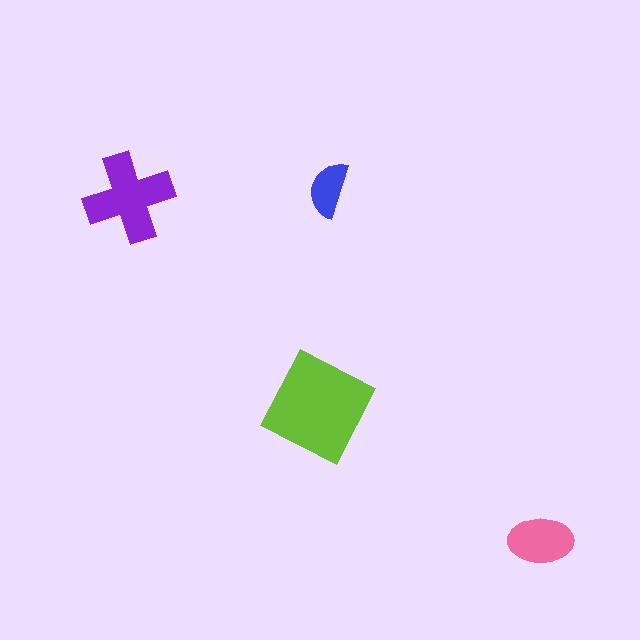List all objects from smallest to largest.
The blue semicircle, the pink ellipse, the purple cross, the lime diamond.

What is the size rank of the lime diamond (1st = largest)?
1st.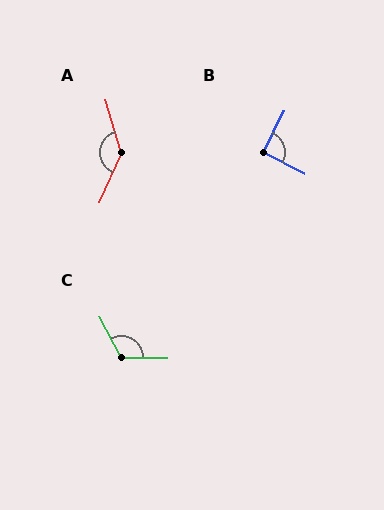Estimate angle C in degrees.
Approximately 117 degrees.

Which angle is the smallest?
B, at approximately 91 degrees.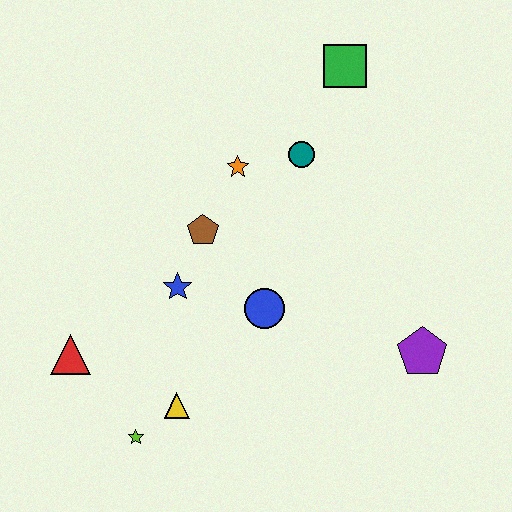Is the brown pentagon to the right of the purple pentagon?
No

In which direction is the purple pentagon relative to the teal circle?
The purple pentagon is below the teal circle.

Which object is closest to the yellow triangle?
The lime star is closest to the yellow triangle.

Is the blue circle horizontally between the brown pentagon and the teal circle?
Yes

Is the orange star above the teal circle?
No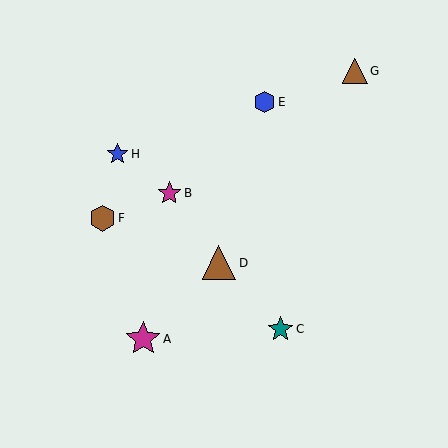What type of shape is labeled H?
Shape H is a blue star.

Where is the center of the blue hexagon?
The center of the blue hexagon is at (265, 102).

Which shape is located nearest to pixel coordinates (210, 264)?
The brown triangle (labeled D) at (219, 263) is nearest to that location.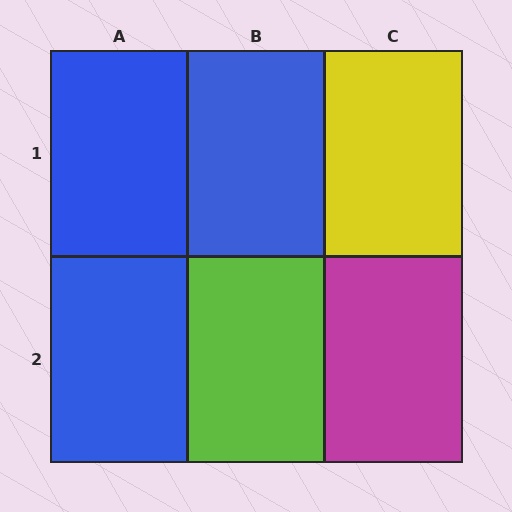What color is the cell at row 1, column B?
Blue.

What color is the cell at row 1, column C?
Yellow.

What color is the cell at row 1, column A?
Blue.